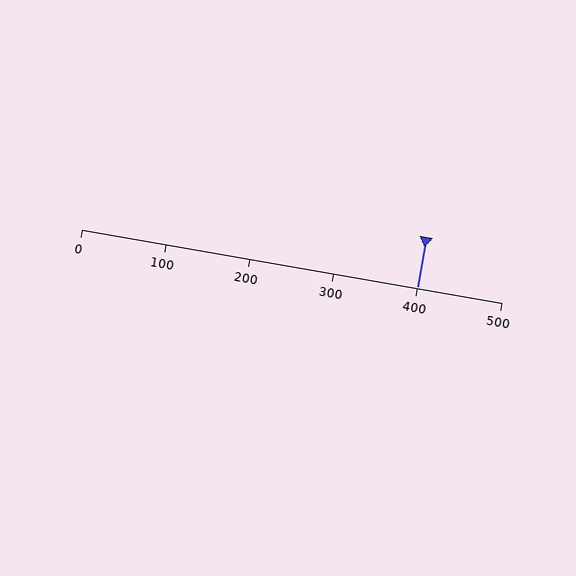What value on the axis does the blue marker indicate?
The marker indicates approximately 400.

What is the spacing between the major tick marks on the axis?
The major ticks are spaced 100 apart.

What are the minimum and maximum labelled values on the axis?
The axis runs from 0 to 500.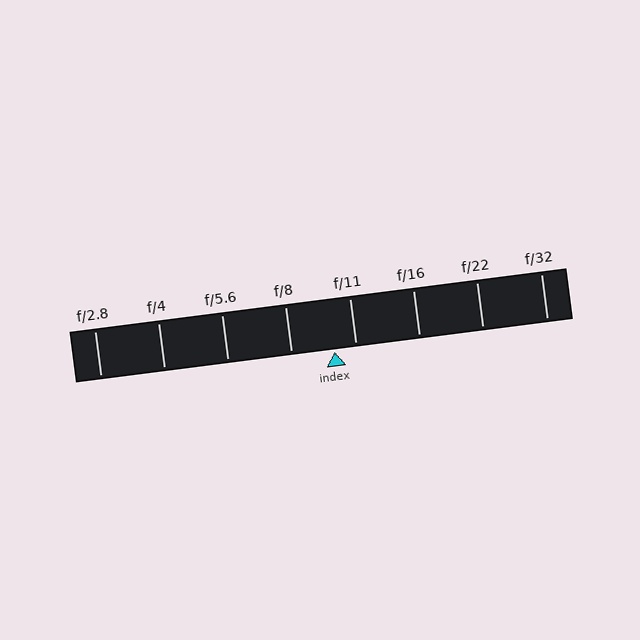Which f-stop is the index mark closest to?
The index mark is closest to f/11.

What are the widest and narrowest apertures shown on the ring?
The widest aperture shown is f/2.8 and the narrowest is f/32.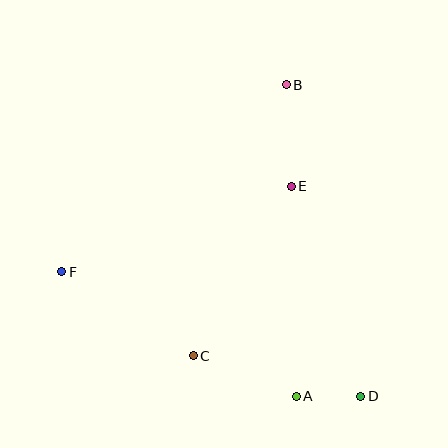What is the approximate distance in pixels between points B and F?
The distance between B and F is approximately 293 pixels.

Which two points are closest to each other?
Points A and D are closest to each other.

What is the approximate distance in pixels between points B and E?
The distance between B and E is approximately 102 pixels.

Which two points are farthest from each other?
Points D and F are farthest from each other.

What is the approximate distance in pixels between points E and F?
The distance between E and F is approximately 245 pixels.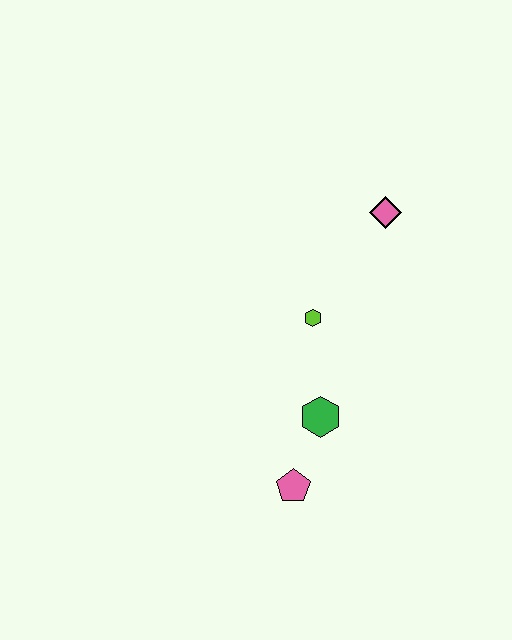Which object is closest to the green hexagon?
The pink pentagon is closest to the green hexagon.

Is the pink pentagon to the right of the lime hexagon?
No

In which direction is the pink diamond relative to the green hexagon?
The pink diamond is above the green hexagon.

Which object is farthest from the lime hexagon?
The pink pentagon is farthest from the lime hexagon.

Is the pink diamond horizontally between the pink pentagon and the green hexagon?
No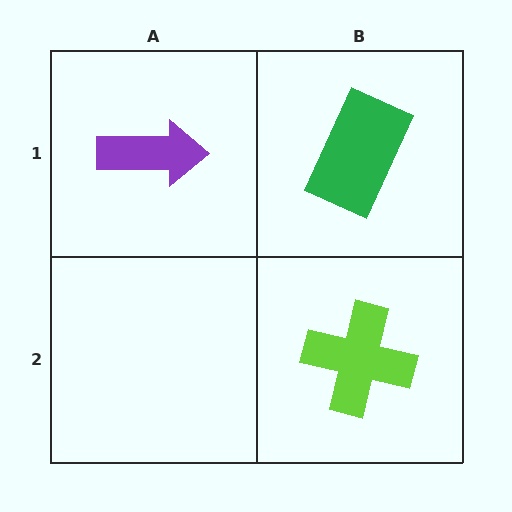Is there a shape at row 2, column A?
No, that cell is empty.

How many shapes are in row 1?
2 shapes.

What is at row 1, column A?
A purple arrow.